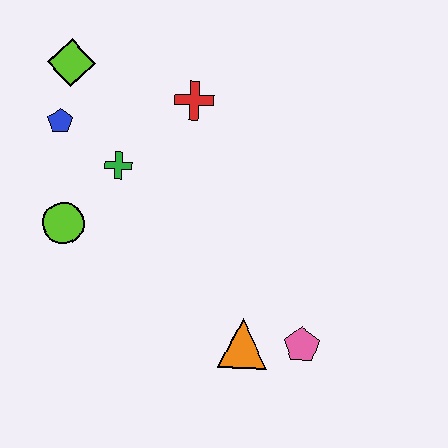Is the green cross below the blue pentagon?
Yes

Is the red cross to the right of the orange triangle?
No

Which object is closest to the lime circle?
The green cross is closest to the lime circle.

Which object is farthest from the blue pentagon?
The pink pentagon is farthest from the blue pentagon.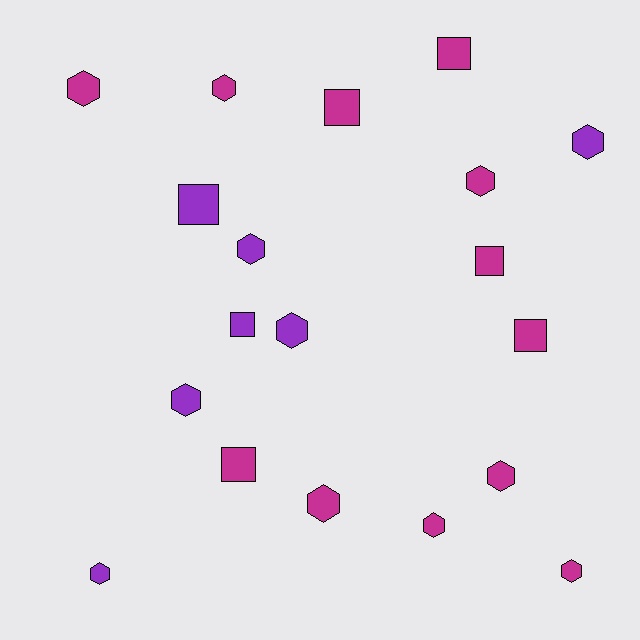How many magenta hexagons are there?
There are 7 magenta hexagons.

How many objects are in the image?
There are 19 objects.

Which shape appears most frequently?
Hexagon, with 12 objects.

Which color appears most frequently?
Magenta, with 12 objects.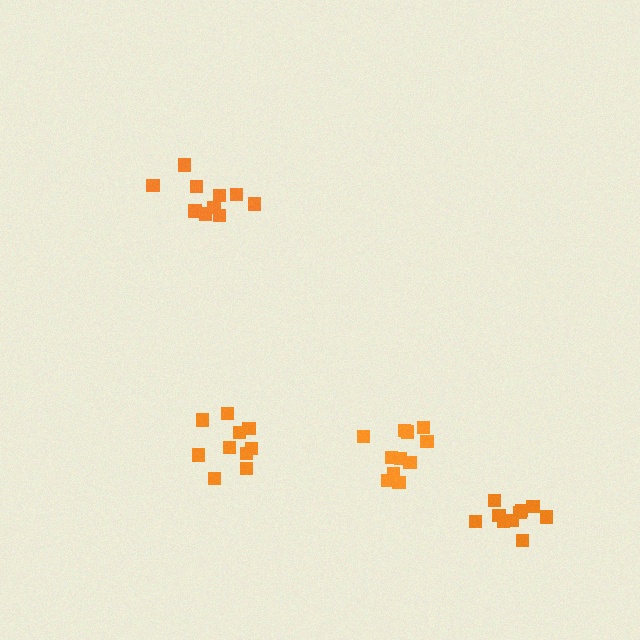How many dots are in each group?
Group 1: 10 dots, Group 2: 10 dots, Group 3: 11 dots, Group 4: 10 dots (41 total).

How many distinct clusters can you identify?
There are 4 distinct clusters.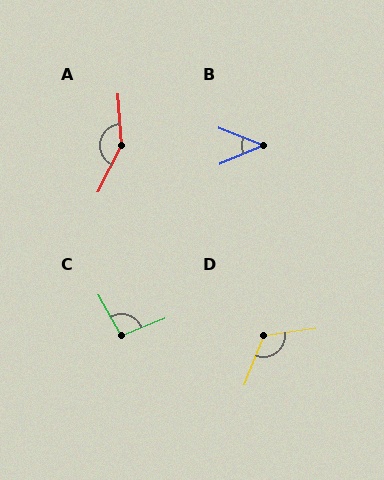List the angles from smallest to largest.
B (44°), C (97°), D (120°), A (149°).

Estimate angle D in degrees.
Approximately 120 degrees.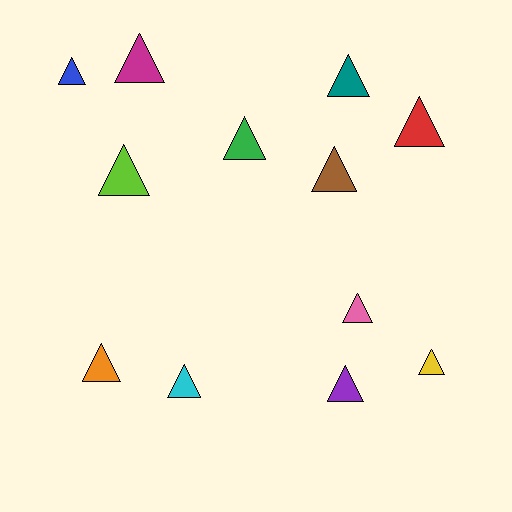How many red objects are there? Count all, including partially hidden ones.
There is 1 red object.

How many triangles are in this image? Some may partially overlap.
There are 12 triangles.